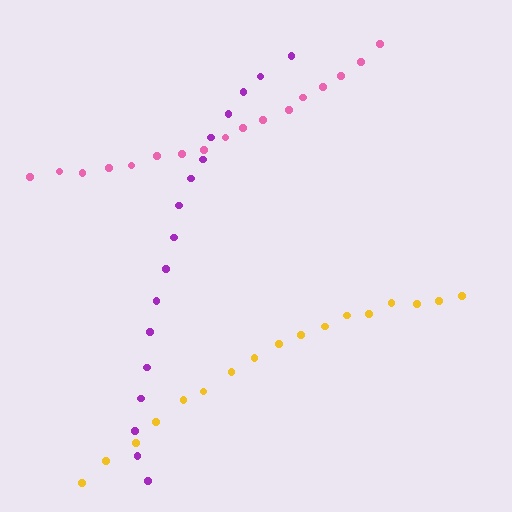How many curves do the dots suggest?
There are 3 distinct paths.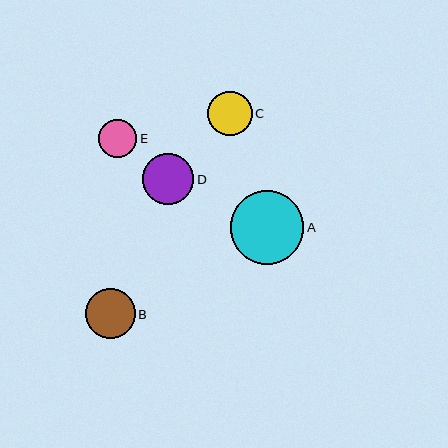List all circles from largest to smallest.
From largest to smallest: A, D, B, C, E.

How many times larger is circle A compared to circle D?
Circle A is approximately 1.4 times the size of circle D.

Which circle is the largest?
Circle A is the largest with a size of approximately 74 pixels.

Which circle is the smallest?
Circle E is the smallest with a size of approximately 38 pixels.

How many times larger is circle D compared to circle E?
Circle D is approximately 1.4 times the size of circle E.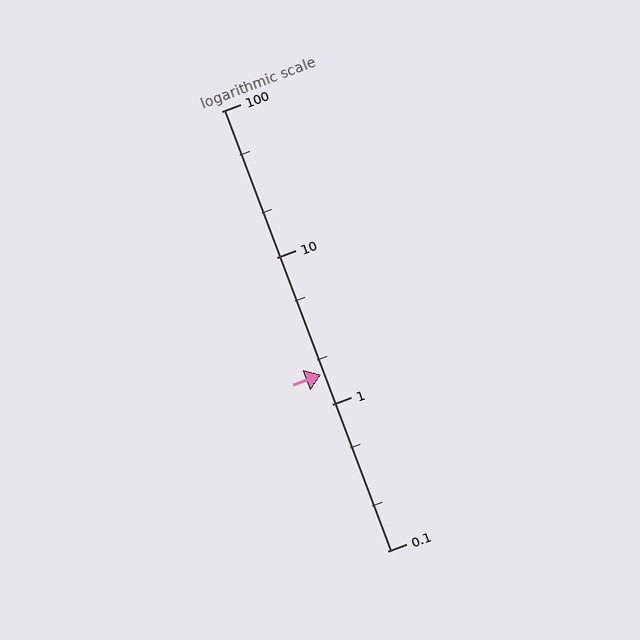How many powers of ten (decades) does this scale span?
The scale spans 3 decades, from 0.1 to 100.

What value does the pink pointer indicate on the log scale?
The pointer indicates approximately 1.6.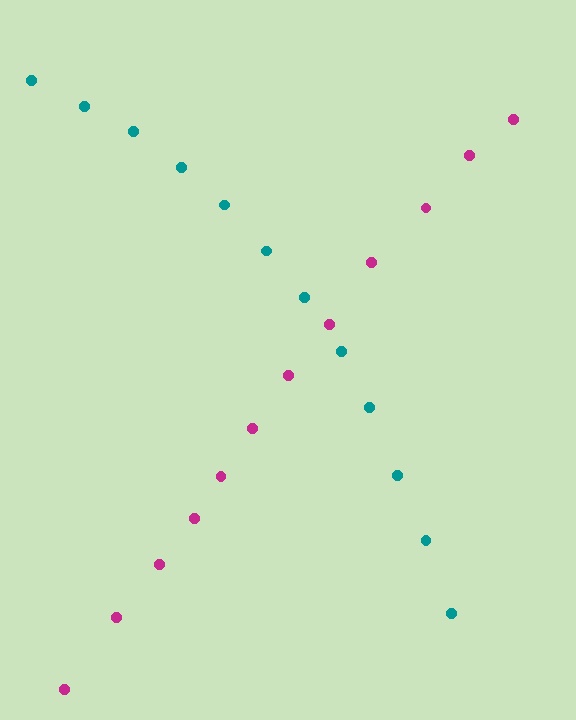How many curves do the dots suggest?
There are 2 distinct paths.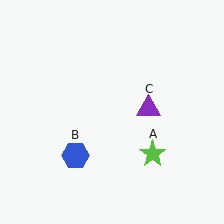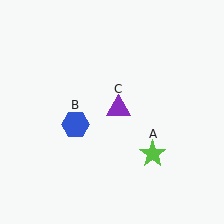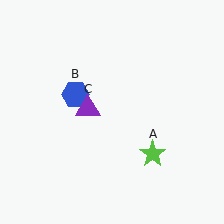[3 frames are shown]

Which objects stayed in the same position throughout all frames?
Lime star (object A) remained stationary.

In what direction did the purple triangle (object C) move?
The purple triangle (object C) moved left.